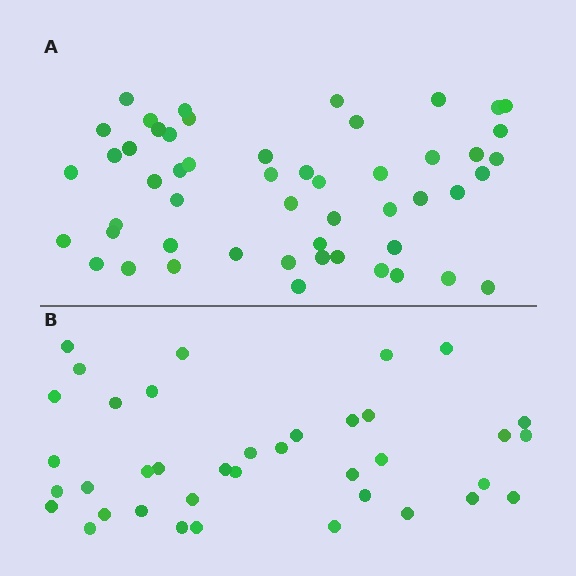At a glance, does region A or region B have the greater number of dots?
Region A (the top region) has more dots.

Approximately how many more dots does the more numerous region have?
Region A has approximately 15 more dots than region B.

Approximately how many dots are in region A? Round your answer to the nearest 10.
About 50 dots. (The exact count is 52, which rounds to 50.)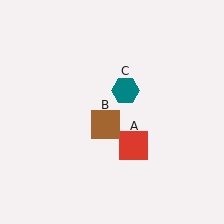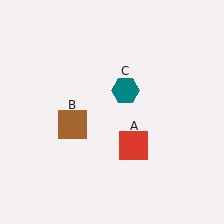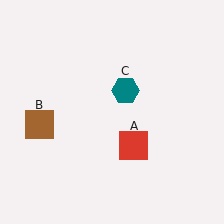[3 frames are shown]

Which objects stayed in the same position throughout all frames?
Red square (object A) and teal hexagon (object C) remained stationary.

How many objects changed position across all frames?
1 object changed position: brown square (object B).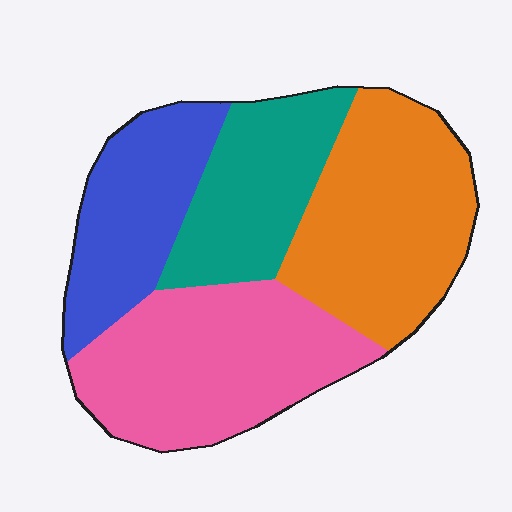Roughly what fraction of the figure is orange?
Orange takes up about one third (1/3) of the figure.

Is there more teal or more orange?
Orange.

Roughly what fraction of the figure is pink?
Pink covers around 30% of the figure.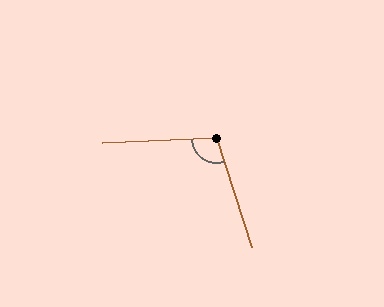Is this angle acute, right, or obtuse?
It is obtuse.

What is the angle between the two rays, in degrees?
Approximately 106 degrees.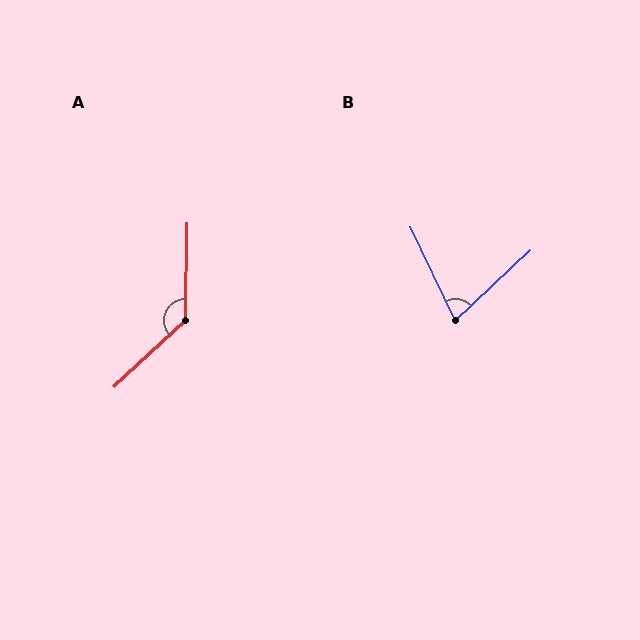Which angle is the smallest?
B, at approximately 72 degrees.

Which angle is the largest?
A, at approximately 134 degrees.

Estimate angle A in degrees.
Approximately 134 degrees.